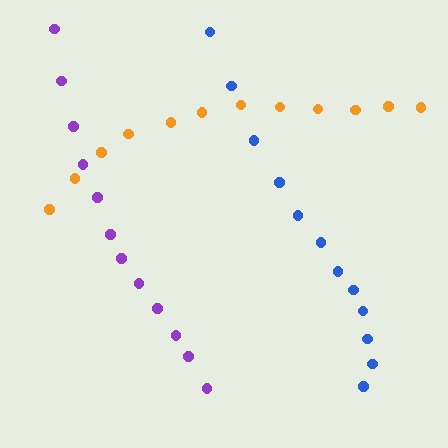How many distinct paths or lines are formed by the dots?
There are 3 distinct paths.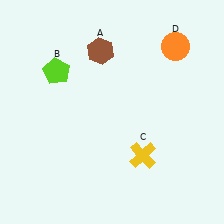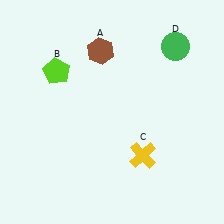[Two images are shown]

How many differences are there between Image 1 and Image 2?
There is 1 difference between the two images.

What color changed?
The circle (D) changed from orange in Image 1 to green in Image 2.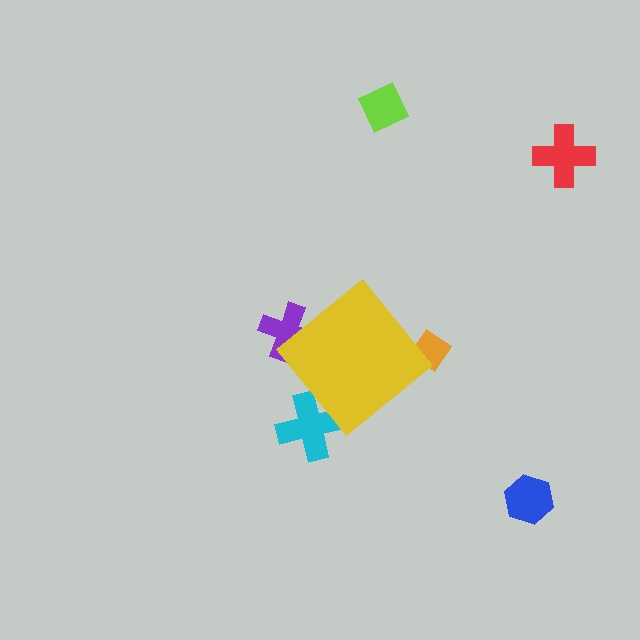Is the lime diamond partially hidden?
No, the lime diamond is fully visible.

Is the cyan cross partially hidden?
Yes, the cyan cross is partially hidden behind the yellow diamond.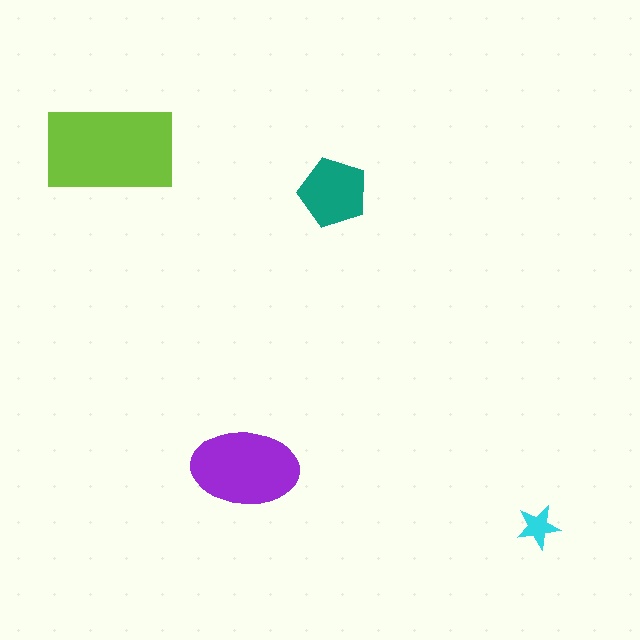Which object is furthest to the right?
The cyan star is rightmost.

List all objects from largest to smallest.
The lime rectangle, the purple ellipse, the teal pentagon, the cyan star.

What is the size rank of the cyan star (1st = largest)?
4th.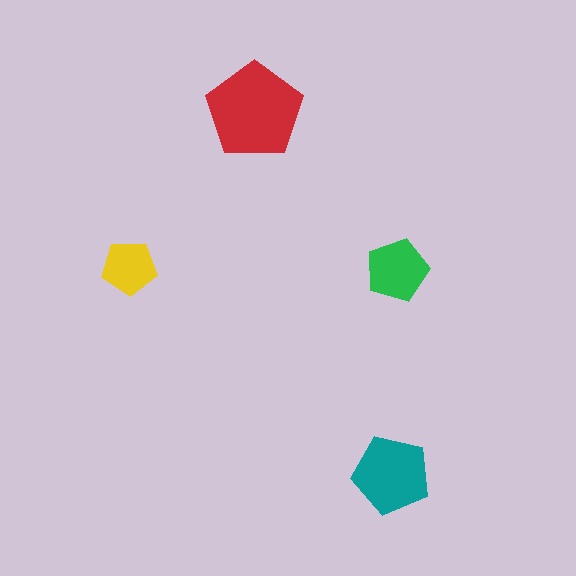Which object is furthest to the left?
The yellow pentagon is leftmost.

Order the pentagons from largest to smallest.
the red one, the teal one, the green one, the yellow one.